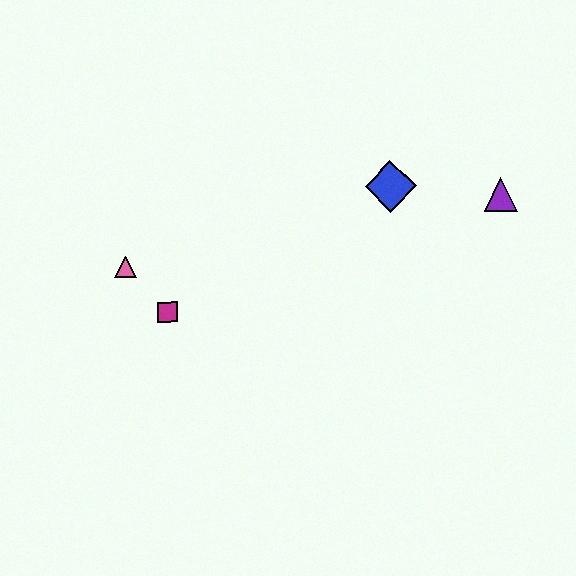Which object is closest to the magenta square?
The pink triangle is closest to the magenta square.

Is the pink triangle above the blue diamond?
No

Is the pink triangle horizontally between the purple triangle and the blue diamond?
No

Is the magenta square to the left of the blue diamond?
Yes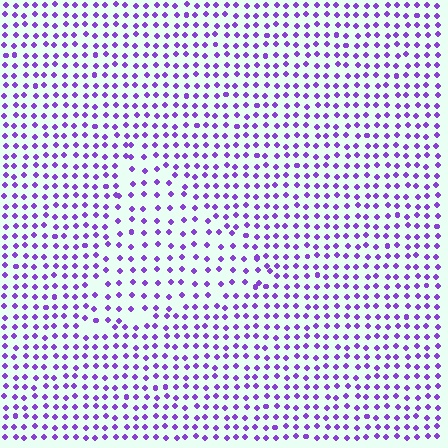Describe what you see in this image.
The image contains small purple elements arranged at two different densities. A triangle-shaped region is visible where the elements are less densely packed than the surrounding area.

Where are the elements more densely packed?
The elements are more densely packed outside the triangle boundary.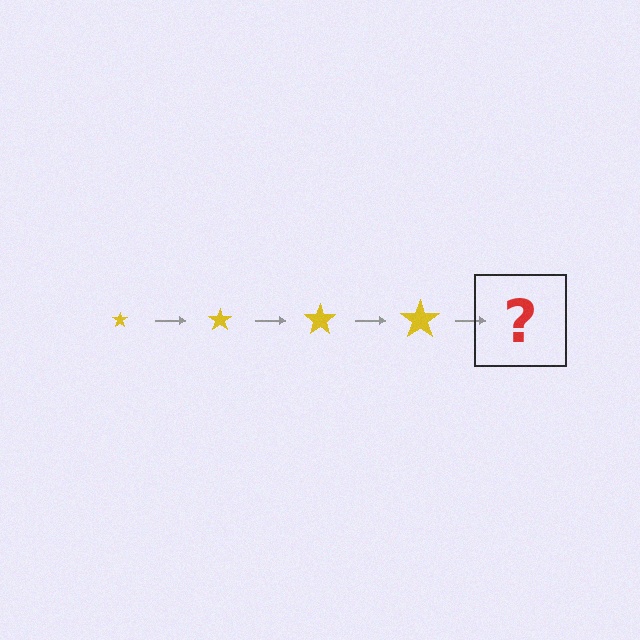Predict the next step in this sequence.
The next step is a yellow star, larger than the previous one.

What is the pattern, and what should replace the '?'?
The pattern is that the star gets progressively larger each step. The '?' should be a yellow star, larger than the previous one.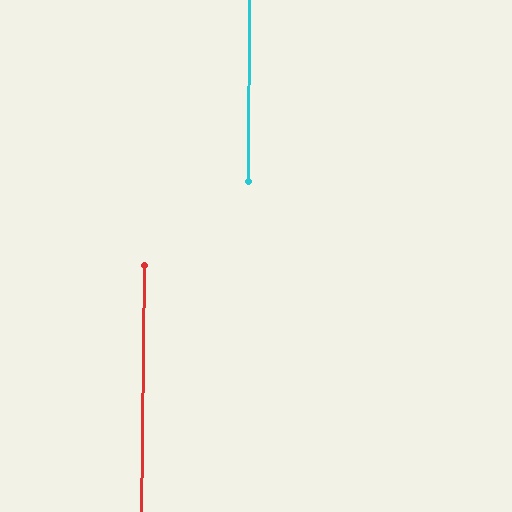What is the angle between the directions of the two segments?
Approximately 0 degrees.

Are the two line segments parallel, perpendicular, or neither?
Parallel — their directions differ by only 0.3°.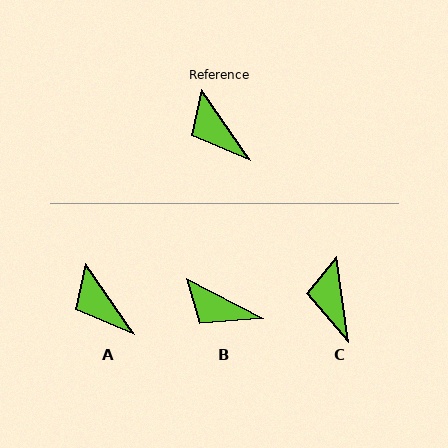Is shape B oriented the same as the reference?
No, it is off by about 28 degrees.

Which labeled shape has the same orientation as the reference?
A.